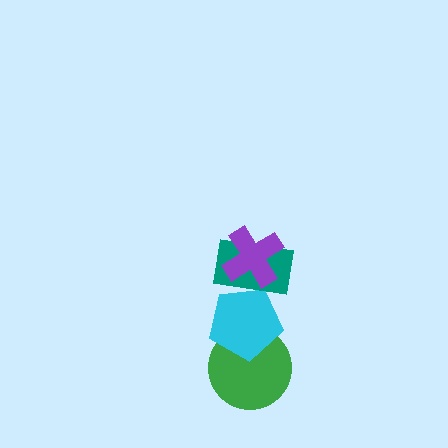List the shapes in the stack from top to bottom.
From top to bottom: the purple cross, the teal rectangle, the cyan pentagon, the green circle.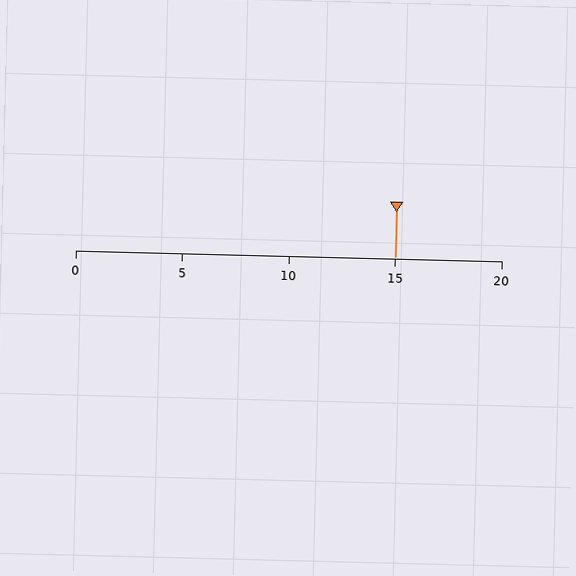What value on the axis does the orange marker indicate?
The marker indicates approximately 15.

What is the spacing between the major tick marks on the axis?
The major ticks are spaced 5 apart.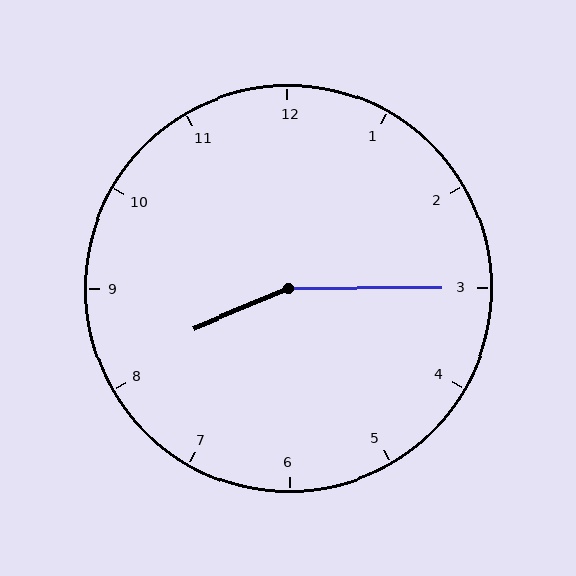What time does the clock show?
8:15.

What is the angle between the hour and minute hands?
Approximately 158 degrees.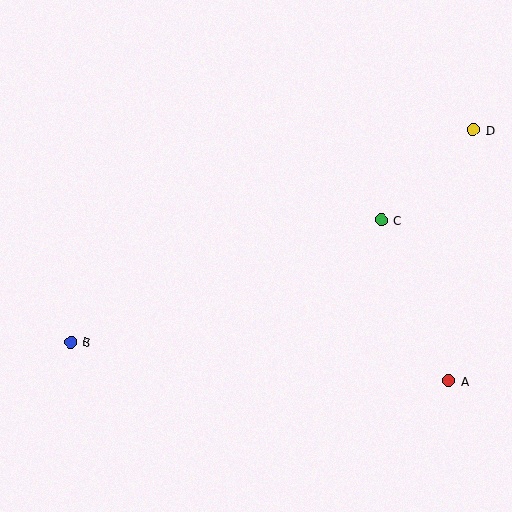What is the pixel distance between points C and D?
The distance between C and D is 129 pixels.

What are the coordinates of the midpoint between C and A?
The midpoint between C and A is at (415, 300).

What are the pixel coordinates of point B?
Point B is at (71, 342).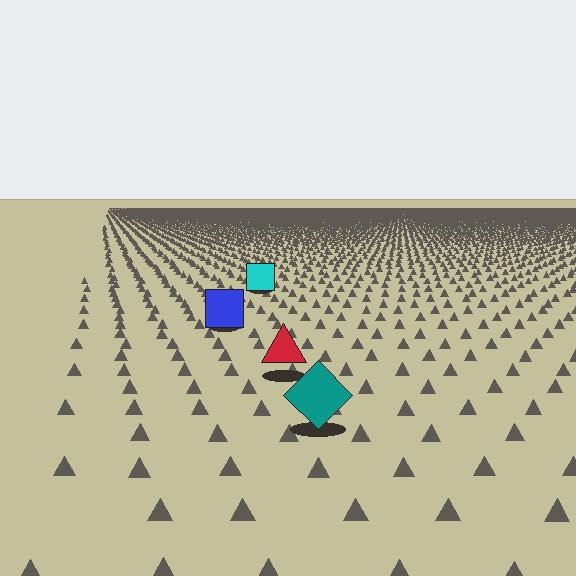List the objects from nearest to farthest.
From nearest to farthest: the teal diamond, the red triangle, the blue square, the cyan square.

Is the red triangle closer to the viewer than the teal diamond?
No. The teal diamond is closer — you can tell from the texture gradient: the ground texture is coarser near it.